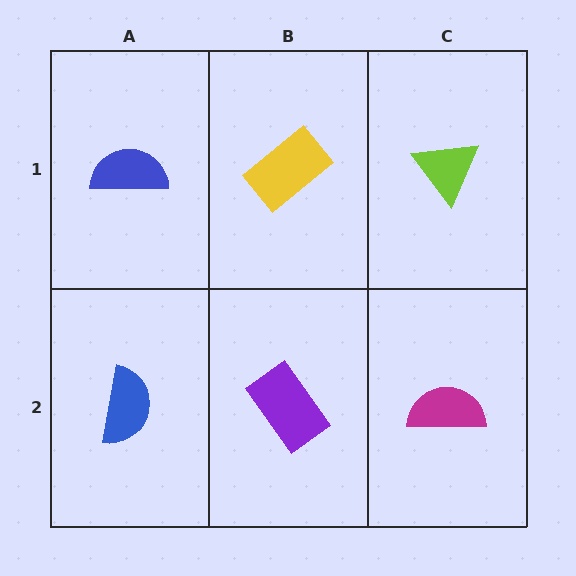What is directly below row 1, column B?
A purple rectangle.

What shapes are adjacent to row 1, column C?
A magenta semicircle (row 2, column C), a yellow rectangle (row 1, column B).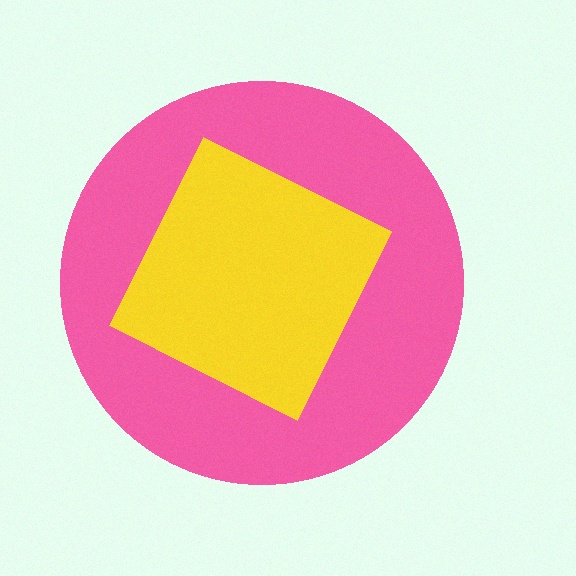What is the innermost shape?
The yellow diamond.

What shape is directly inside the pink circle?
The yellow diamond.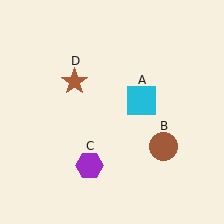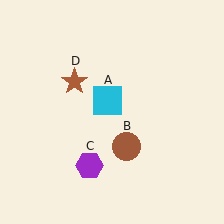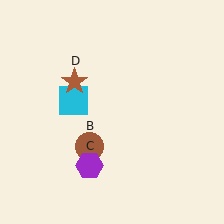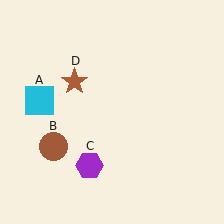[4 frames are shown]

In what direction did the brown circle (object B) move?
The brown circle (object B) moved left.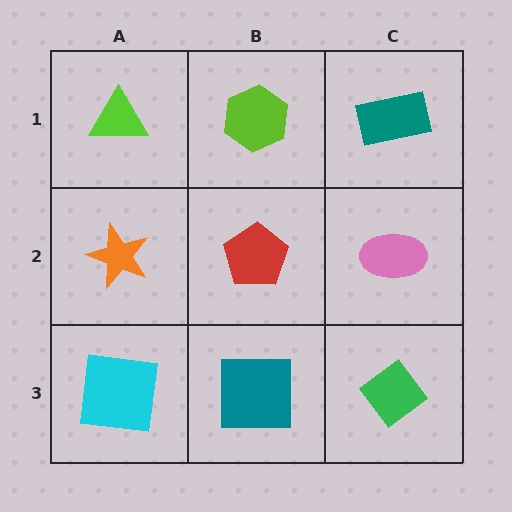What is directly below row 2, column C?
A green diamond.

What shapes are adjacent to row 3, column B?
A red pentagon (row 2, column B), a cyan square (row 3, column A), a green diamond (row 3, column C).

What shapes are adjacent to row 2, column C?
A teal rectangle (row 1, column C), a green diamond (row 3, column C), a red pentagon (row 2, column B).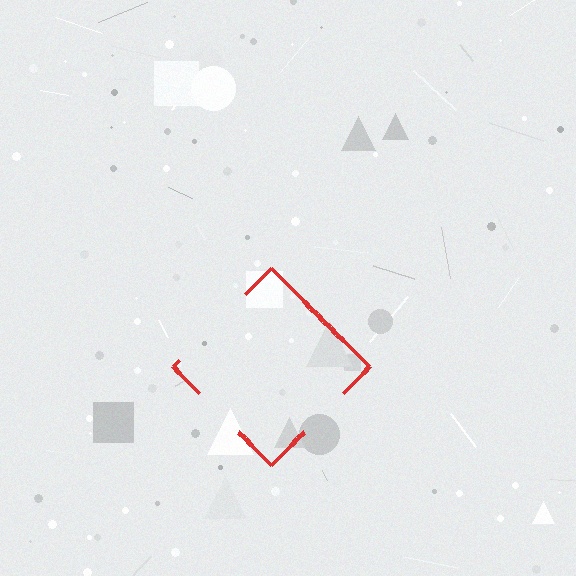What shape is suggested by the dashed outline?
The dashed outline suggests a diamond.